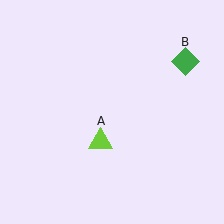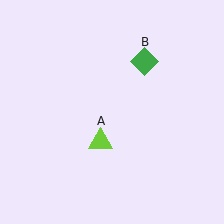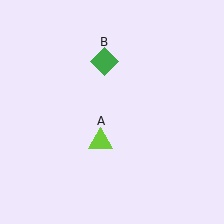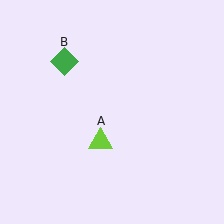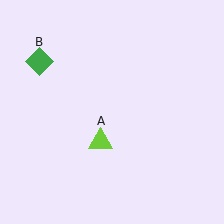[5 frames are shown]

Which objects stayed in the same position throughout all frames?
Lime triangle (object A) remained stationary.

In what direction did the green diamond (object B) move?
The green diamond (object B) moved left.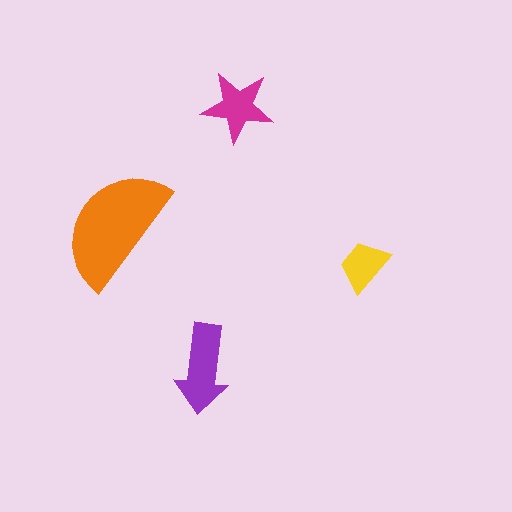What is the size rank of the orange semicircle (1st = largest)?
1st.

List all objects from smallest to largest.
The yellow trapezoid, the magenta star, the purple arrow, the orange semicircle.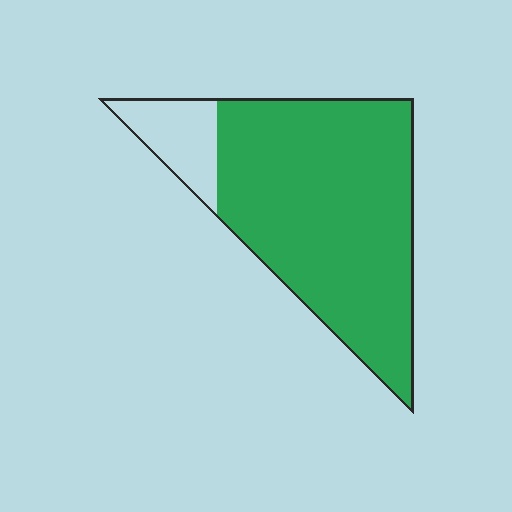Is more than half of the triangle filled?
Yes.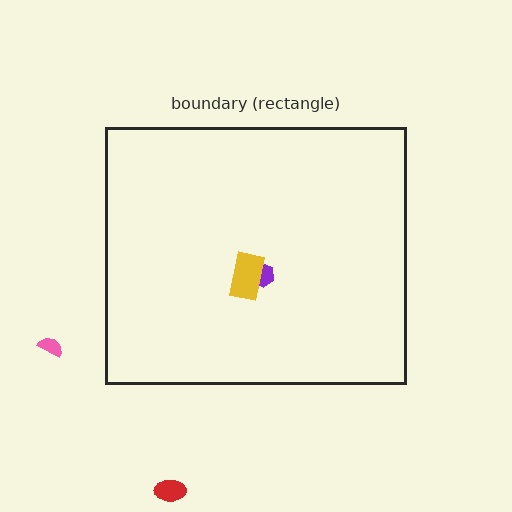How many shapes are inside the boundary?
2 inside, 2 outside.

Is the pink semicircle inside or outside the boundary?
Outside.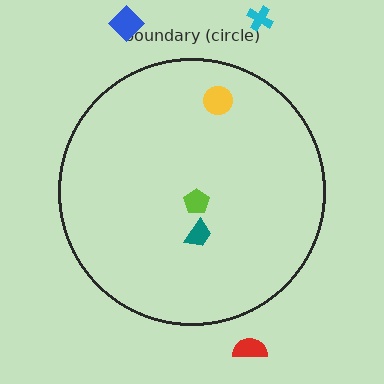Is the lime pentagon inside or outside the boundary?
Inside.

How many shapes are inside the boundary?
3 inside, 3 outside.